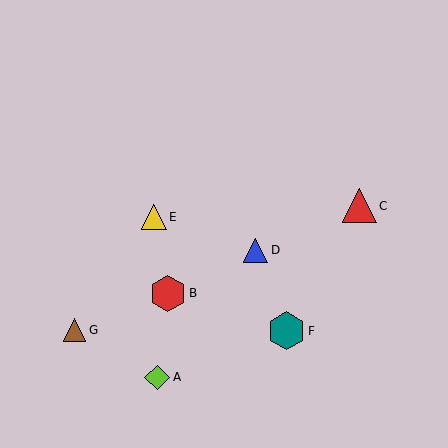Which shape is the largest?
The teal hexagon (labeled F) is the largest.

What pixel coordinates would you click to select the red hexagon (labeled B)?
Click at (168, 293) to select the red hexagon B.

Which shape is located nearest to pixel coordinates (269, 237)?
The blue triangle (labeled D) at (256, 250) is nearest to that location.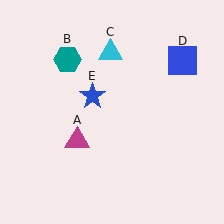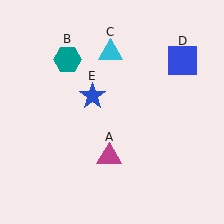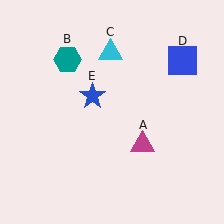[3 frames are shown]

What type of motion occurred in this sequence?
The magenta triangle (object A) rotated counterclockwise around the center of the scene.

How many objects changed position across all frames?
1 object changed position: magenta triangle (object A).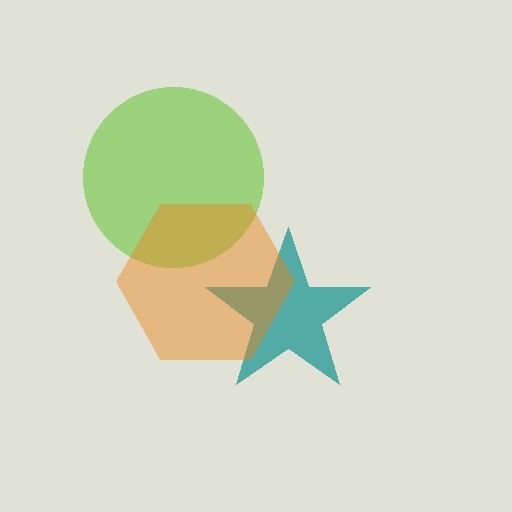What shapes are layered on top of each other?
The layered shapes are: a lime circle, a teal star, an orange hexagon.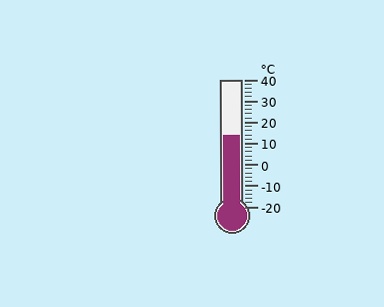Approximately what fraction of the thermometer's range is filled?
The thermometer is filled to approximately 55% of its range.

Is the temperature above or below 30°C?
The temperature is below 30°C.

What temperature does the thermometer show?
The thermometer shows approximately 14°C.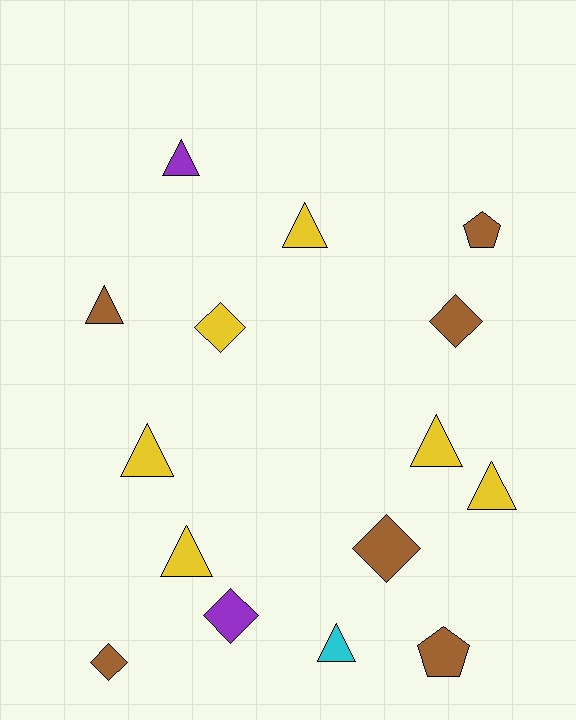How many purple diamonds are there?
There is 1 purple diamond.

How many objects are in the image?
There are 15 objects.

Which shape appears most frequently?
Triangle, with 8 objects.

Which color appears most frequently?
Brown, with 6 objects.